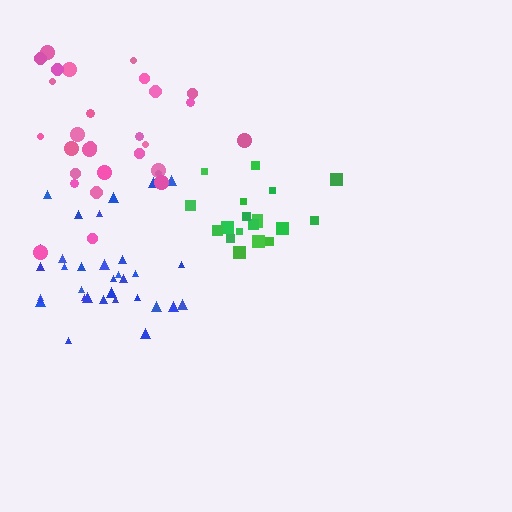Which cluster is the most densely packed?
Green.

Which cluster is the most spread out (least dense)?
Pink.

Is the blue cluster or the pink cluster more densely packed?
Blue.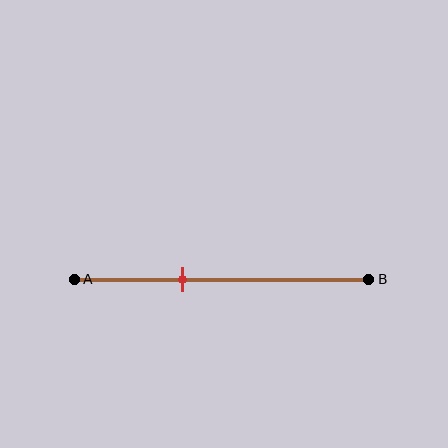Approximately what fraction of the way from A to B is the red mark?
The red mark is approximately 35% of the way from A to B.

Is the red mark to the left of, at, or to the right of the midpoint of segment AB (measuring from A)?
The red mark is to the left of the midpoint of segment AB.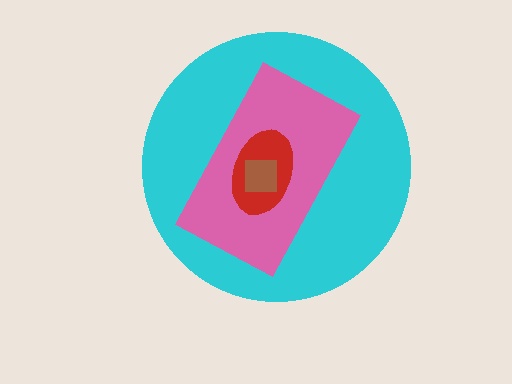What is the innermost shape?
The brown square.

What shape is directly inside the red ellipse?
The brown square.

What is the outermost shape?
The cyan circle.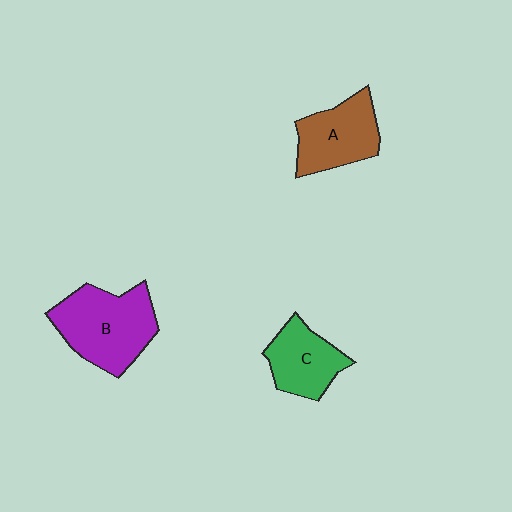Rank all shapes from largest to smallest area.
From largest to smallest: B (purple), A (brown), C (green).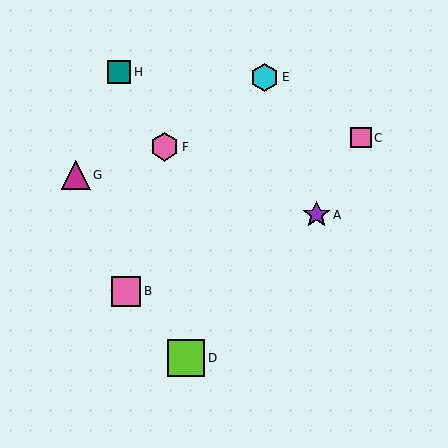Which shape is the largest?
The lime square (labeled D) is the largest.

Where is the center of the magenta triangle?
The center of the magenta triangle is at (76, 175).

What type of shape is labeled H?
Shape H is a teal square.